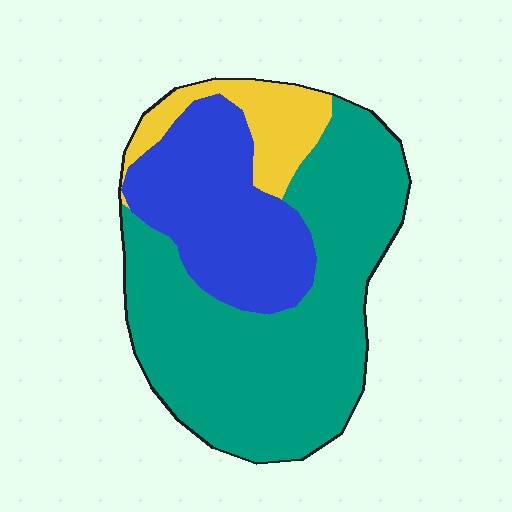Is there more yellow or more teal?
Teal.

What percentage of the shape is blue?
Blue takes up between a sixth and a third of the shape.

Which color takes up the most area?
Teal, at roughly 60%.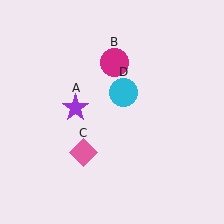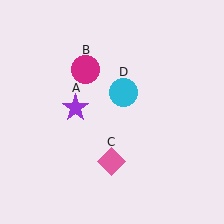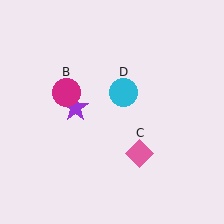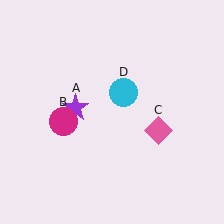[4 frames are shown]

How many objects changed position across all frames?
2 objects changed position: magenta circle (object B), pink diamond (object C).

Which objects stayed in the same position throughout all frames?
Purple star (object A) and cyan circle (object D) remained stationary.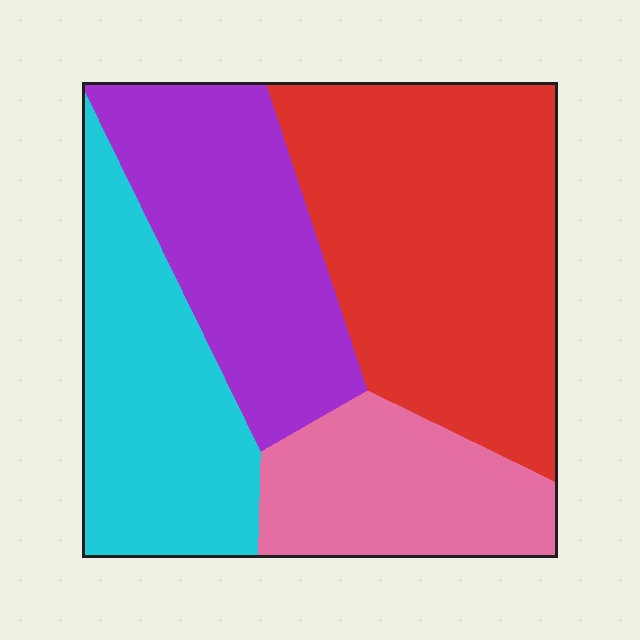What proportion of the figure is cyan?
Cyan takes up less than a quarter of the figure.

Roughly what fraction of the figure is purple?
Purple takes up less than a quarter of the figure.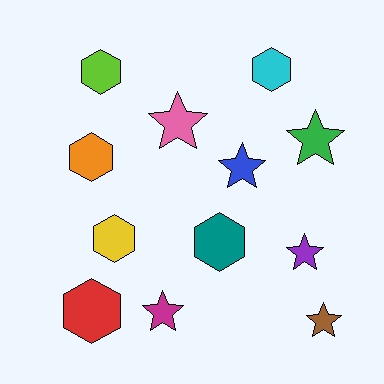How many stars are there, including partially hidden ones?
There are 6 stars.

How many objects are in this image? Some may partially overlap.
There are 12 objects.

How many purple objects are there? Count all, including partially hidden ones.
There is 1 purple object.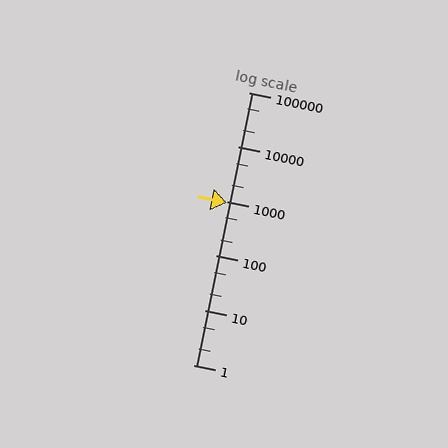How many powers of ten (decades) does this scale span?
The scale spans 5 decades, from 1 to 100000.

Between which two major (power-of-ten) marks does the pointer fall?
The pointer is between 100 and 1000.